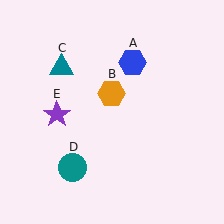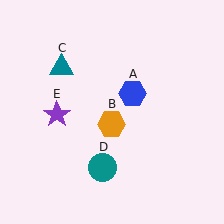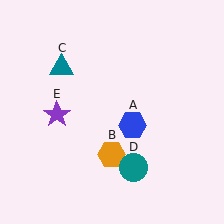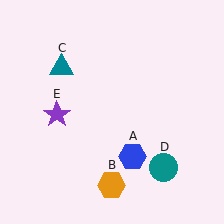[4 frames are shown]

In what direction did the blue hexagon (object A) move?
The blue hexagon (object A) moved down.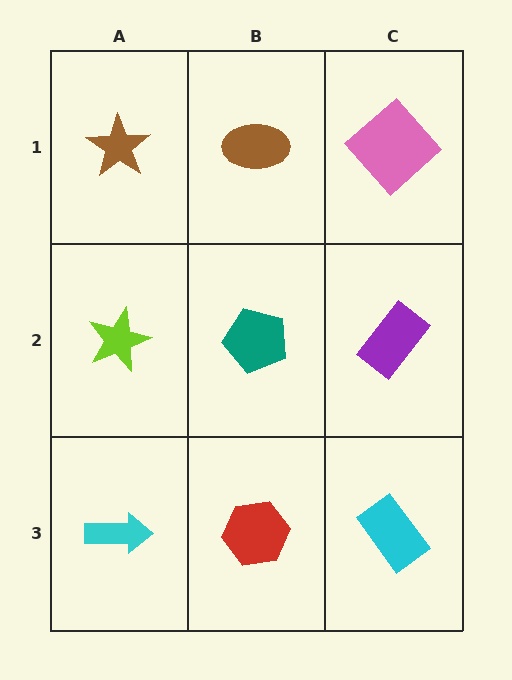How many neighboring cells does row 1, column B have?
3.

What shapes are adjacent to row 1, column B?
A teal pentagon (row 2, column B), a brown star (row 1, column A), a pink diamond (row 1, column C).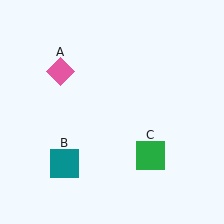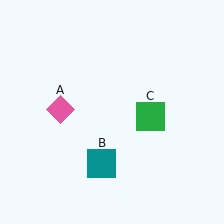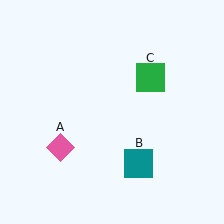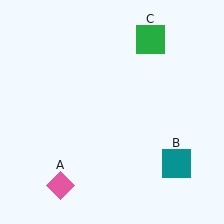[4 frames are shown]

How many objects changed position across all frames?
3 objects changed position: pink diamond (object A), teal square (object B), green square (object C).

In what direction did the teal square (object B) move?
The teal square (object B) moved right.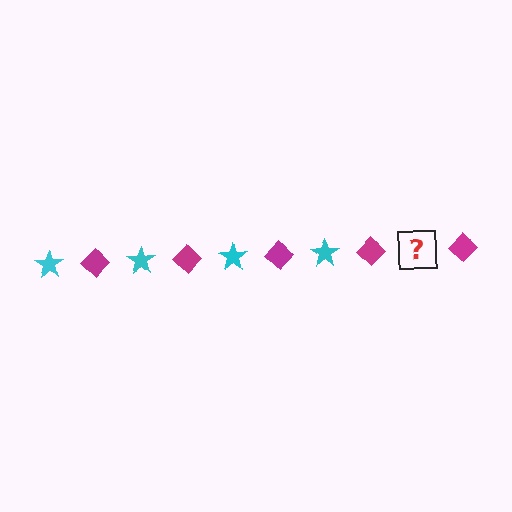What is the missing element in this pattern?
The missing element is a cyan star.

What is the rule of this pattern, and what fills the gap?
The rule is that the pattern alternates between cyan star and magenta diamond. The gap should be filled with a cyan star.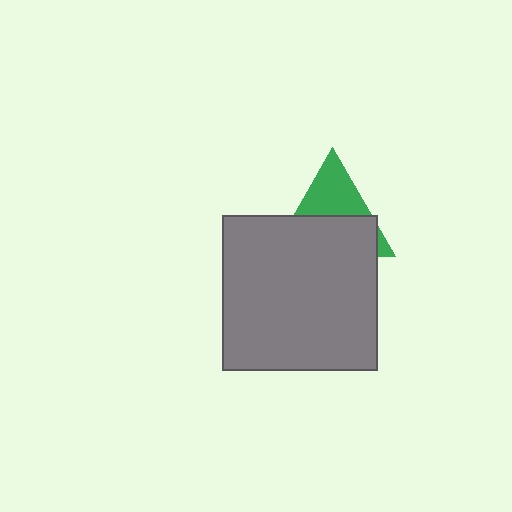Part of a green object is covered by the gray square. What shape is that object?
It is a triangle.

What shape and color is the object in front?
The object in front is a gray square.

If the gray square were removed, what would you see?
You would see the complete green triangle.